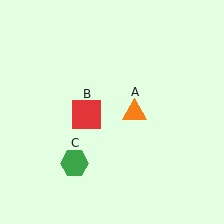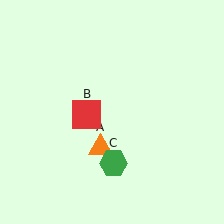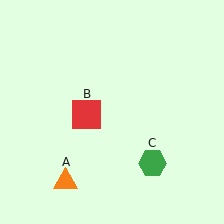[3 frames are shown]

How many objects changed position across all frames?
2 objects changed position: orange triangle (object A), green hexagon (object C).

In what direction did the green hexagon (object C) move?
The green hexagon (object C) moved right.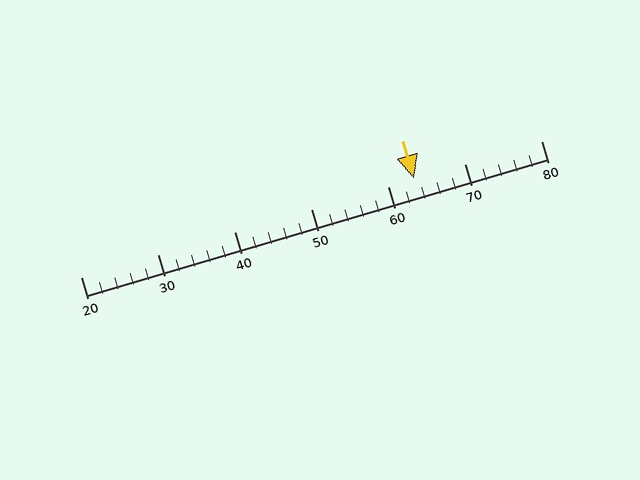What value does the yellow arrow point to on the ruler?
The yellow arrow points to approximately 63.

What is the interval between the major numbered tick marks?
The major tick marks are spaced 10 units apart.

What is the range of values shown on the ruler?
The ruler shows values from 20 to 80.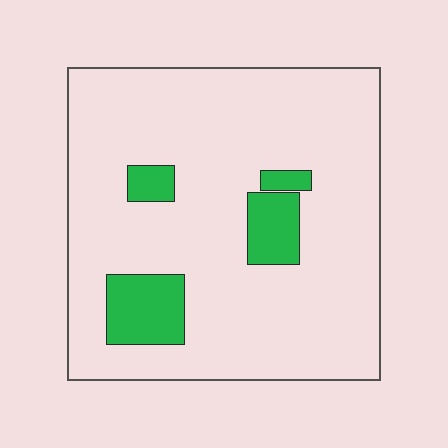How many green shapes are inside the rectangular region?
4.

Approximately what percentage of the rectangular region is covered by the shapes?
Approximately 15%.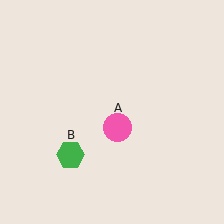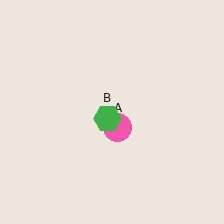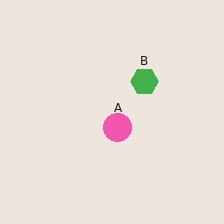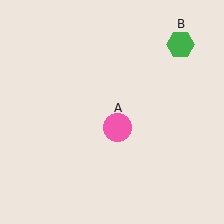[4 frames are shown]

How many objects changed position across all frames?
1 object changed position: green hexagon (object B).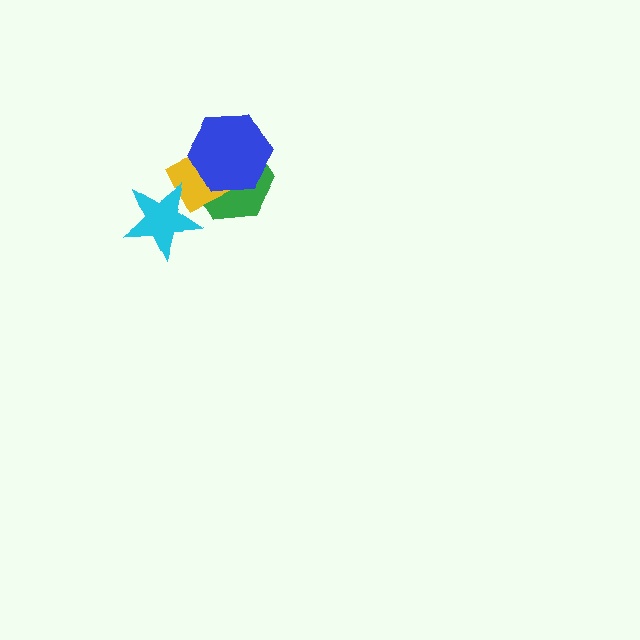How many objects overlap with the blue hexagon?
2 objects overlap with the blue hexagon.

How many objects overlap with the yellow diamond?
3 objects overlap with the yellow diamond.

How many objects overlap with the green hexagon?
2 objects overlap with the green hexagon.